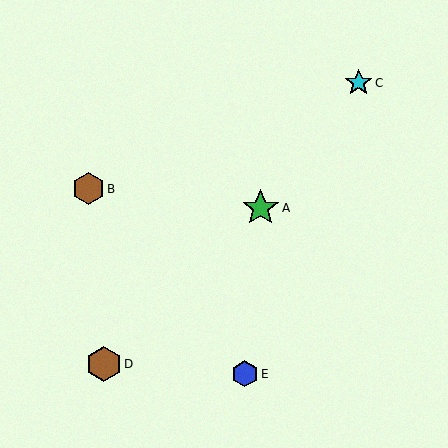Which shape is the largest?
The green star (labeled A) is the largest.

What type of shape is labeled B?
Shape B is a brown hexagon.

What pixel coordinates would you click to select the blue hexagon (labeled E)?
Click at (245, 374) to select the blue hexagon E.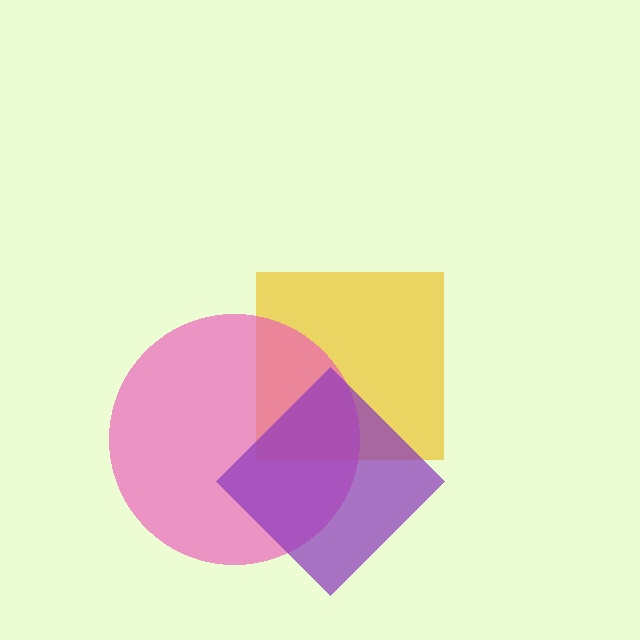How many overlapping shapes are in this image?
There are 3 overlapping shapes in the image.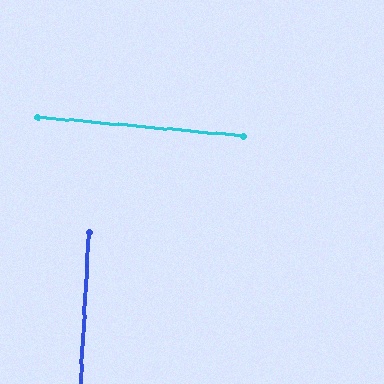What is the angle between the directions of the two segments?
Approximately 88 degrees.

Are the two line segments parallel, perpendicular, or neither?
Perpendicular — they meet at approximately 88°.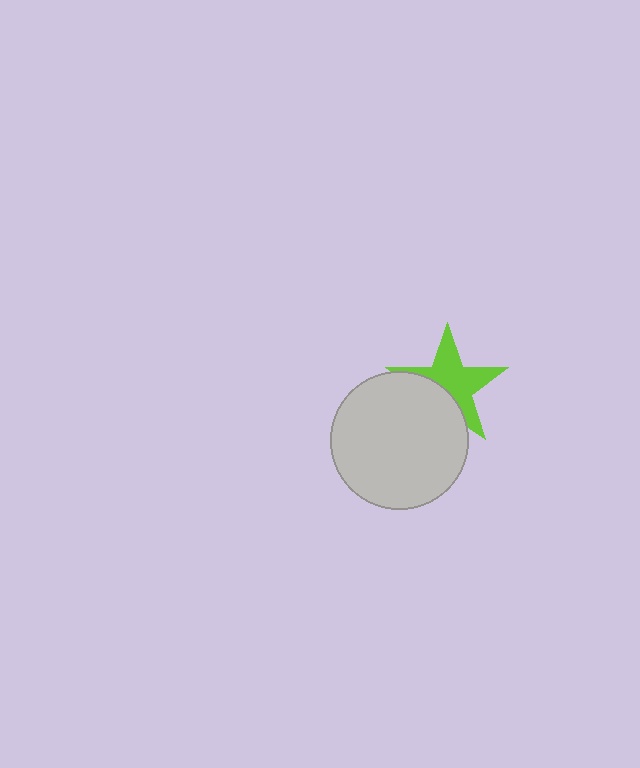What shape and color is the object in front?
The object in front is a light gray circle.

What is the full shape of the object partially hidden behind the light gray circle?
The partially hidden object is a lime star.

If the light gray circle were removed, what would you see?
You would see the complete lime star.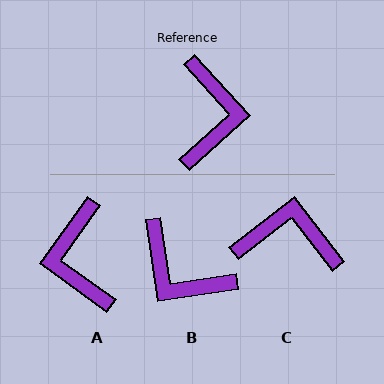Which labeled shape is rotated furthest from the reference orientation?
A, about 168 degrees away.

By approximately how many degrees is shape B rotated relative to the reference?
Approximately 124 degrees clockwise.